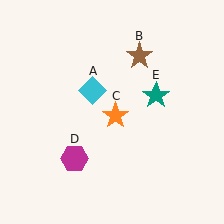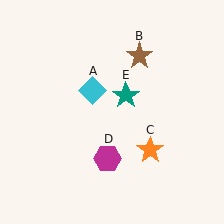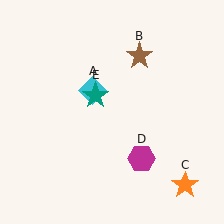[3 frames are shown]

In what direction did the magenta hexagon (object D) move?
The magenta hexagon (object D) moved right.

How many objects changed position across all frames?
3 objects changed position: orange star (object C), magenta hexagon (object D), teal star (object E).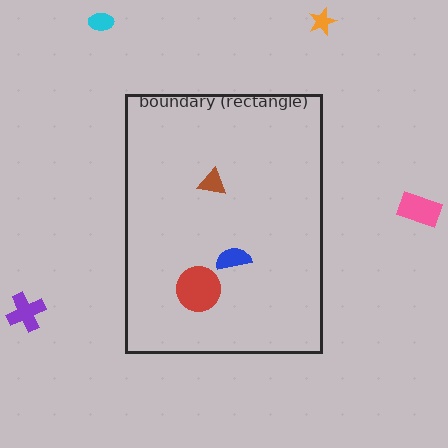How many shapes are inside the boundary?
3 inside, 4 outside.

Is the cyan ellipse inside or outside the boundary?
Outside.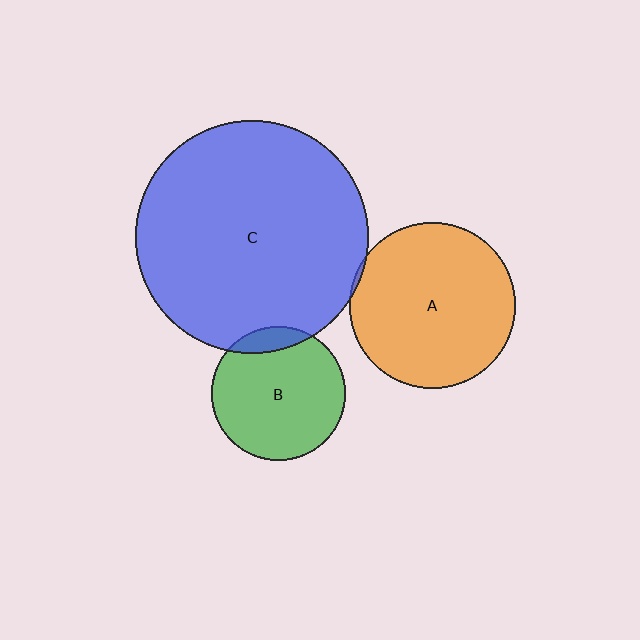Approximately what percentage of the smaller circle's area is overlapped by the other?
Approximately 10%.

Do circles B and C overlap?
Yes.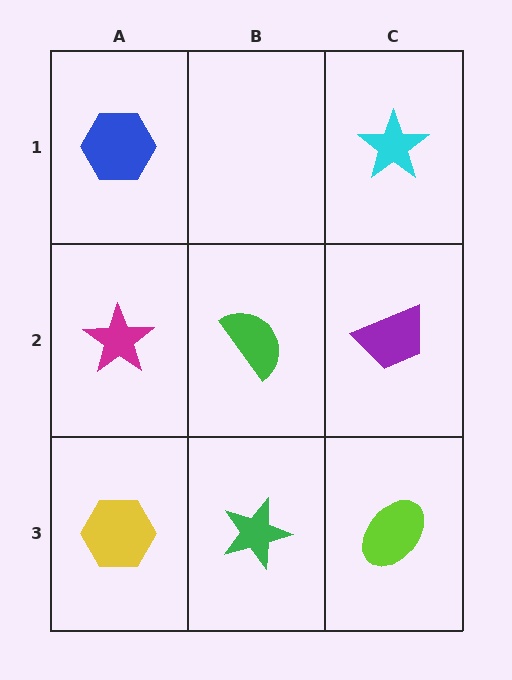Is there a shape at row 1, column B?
No, that cell is empty.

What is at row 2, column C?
A purple trapezoid.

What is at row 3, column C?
A lime ellipse.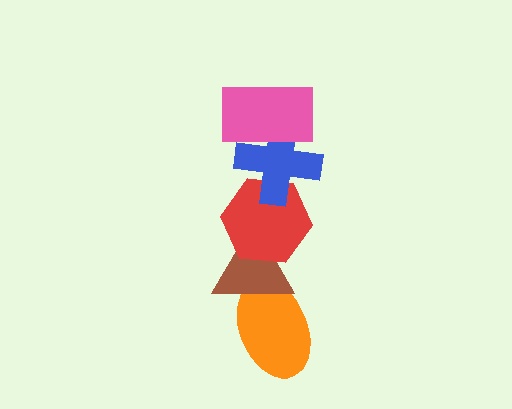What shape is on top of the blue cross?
The pink rectangle is on top of the blue cross.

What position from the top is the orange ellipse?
The orange ellipse is 5th from the top.